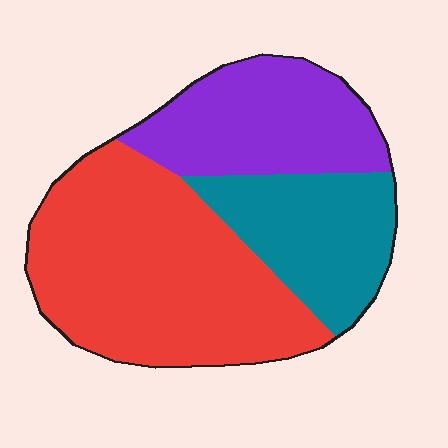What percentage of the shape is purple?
Purple takes up about one quarter (1/4) of the shape.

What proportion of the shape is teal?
Teal takes up about one quarter (1/4) of the shape.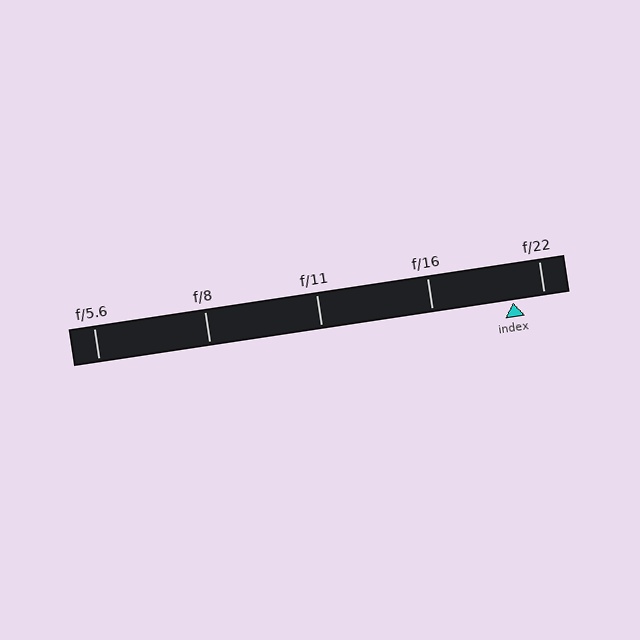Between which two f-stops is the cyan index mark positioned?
The index mark is between f/16 and f/22.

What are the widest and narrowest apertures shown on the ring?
The widest aperture shown is f/5.6 and the narrowest is f/22.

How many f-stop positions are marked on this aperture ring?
There are 5 f-stop positions marked.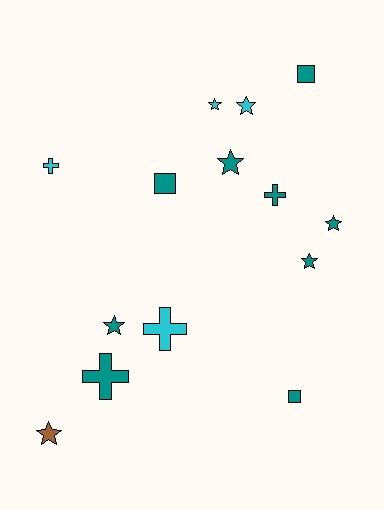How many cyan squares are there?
There are no cyan squares.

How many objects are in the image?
There are 14 objects.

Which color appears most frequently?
Teal, with 9 objects.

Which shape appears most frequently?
Star, with 7 objects.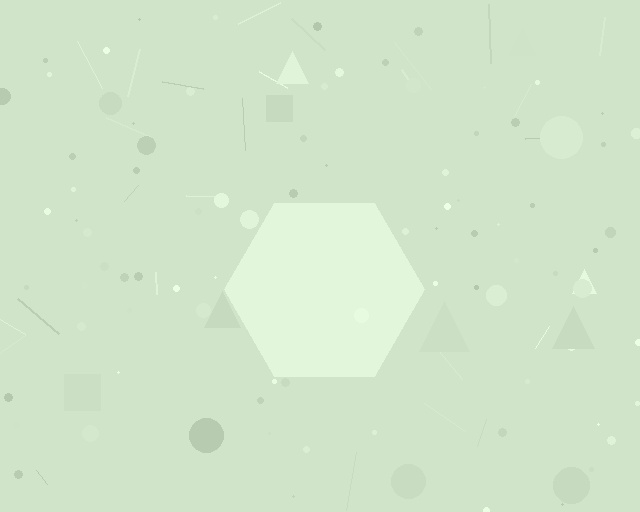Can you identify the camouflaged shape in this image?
The camouflaged shape is a hexagon.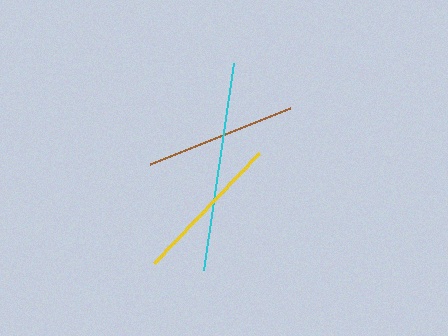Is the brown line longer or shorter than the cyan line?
The cyan line is longer than the brown line.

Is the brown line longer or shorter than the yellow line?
The yellow line is longer than the brown line.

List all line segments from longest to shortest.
From longest to shortest: cyan, yellow, brown.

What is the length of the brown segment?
The brown segment is approximately 151 pixels long.